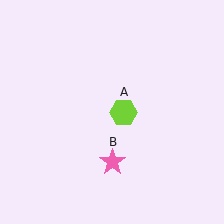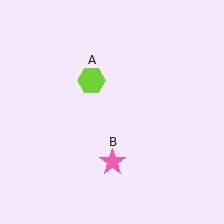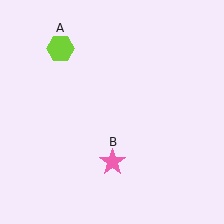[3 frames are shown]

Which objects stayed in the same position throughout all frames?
Pink star (object B) remained stationary.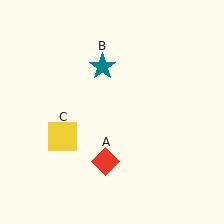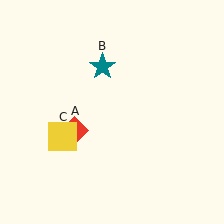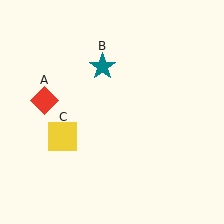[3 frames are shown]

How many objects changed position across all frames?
1 object changed position: red diamond (object A).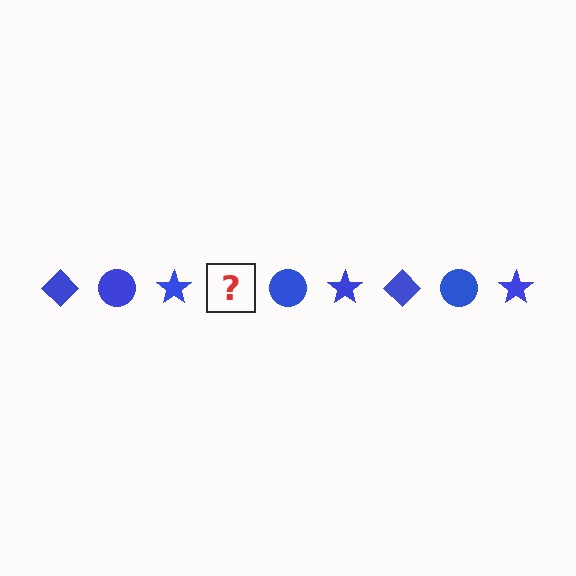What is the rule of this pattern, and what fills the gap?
The rule is that the pattern cycles through diamond, circle, star shapes in blue. The gap should be filled with a blue diamond.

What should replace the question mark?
The question mark should be replaced with a blue diamond.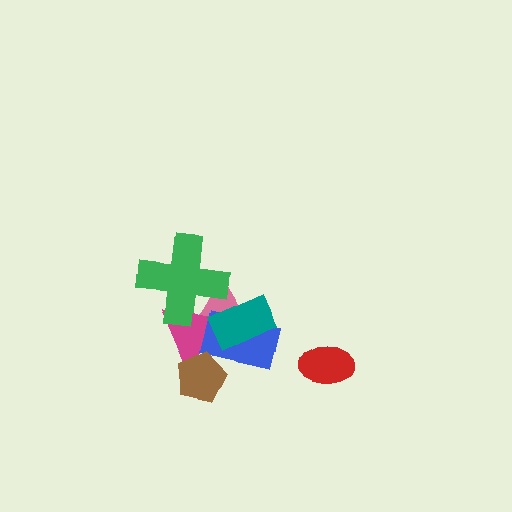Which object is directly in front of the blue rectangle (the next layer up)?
The brown pentagon is directly in front of the blue rectangle.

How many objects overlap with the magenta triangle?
5 objects overlap with the magenta triangle.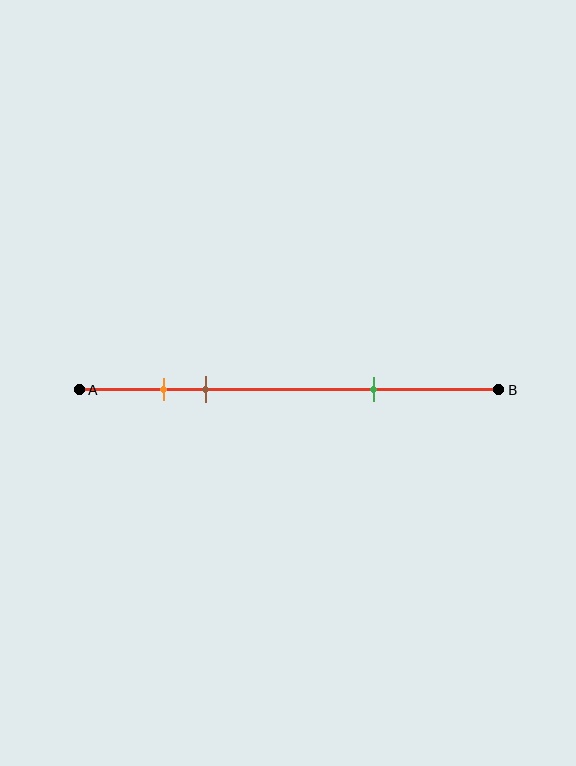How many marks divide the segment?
There are 3 marks dividing the segment.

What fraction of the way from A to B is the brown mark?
The brown mark is approximately 30% (0.3) of the way from A to B.